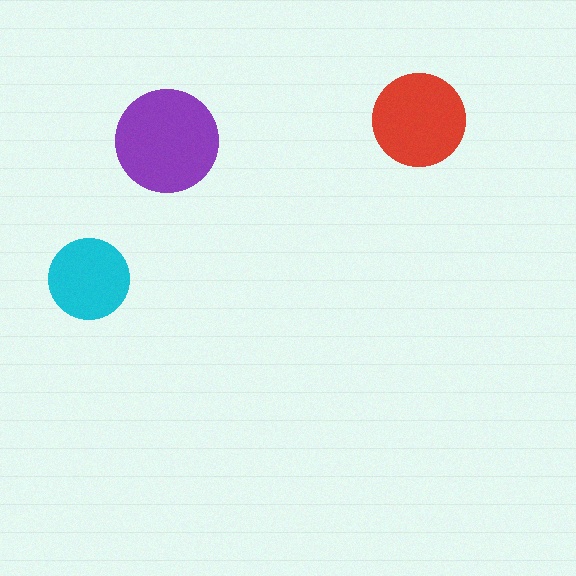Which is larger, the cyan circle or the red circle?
The red one.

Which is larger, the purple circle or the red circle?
The purple one.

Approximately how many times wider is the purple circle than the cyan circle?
About 1.5 times wider.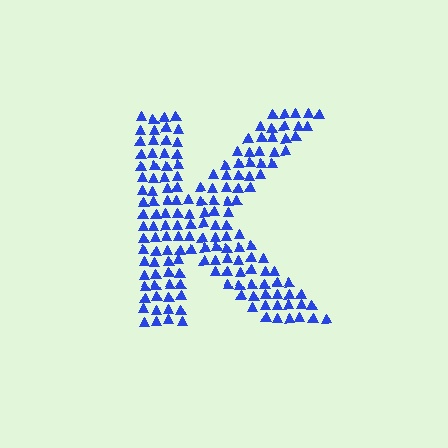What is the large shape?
The large shape is the letter K.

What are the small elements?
The small elements are triangles.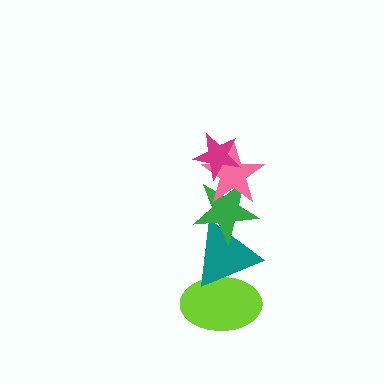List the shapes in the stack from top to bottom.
From top to bottom: the magenta star, the pink star, the green star, the teal triangle, the lime ellipse.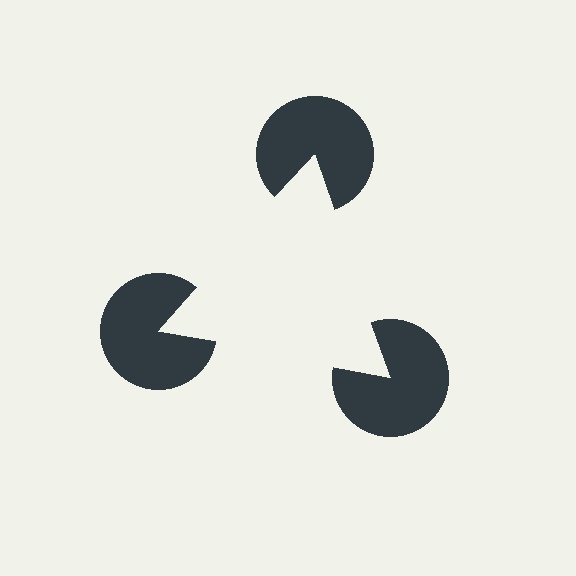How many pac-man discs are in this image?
There are 3 — one at each vertex of the illusory triangle.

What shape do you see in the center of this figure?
An illusory triangle — its edges are inferred from the aligned wedge cuts in the pac-man discs, not physically drawn.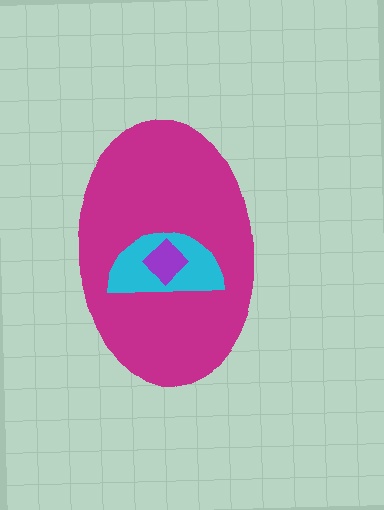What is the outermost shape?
The magenta ellipse.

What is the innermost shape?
The purple diamond.